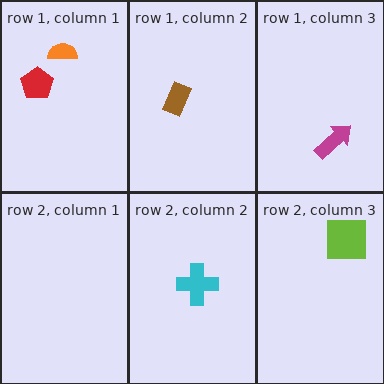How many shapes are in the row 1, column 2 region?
1.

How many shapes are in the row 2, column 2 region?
1.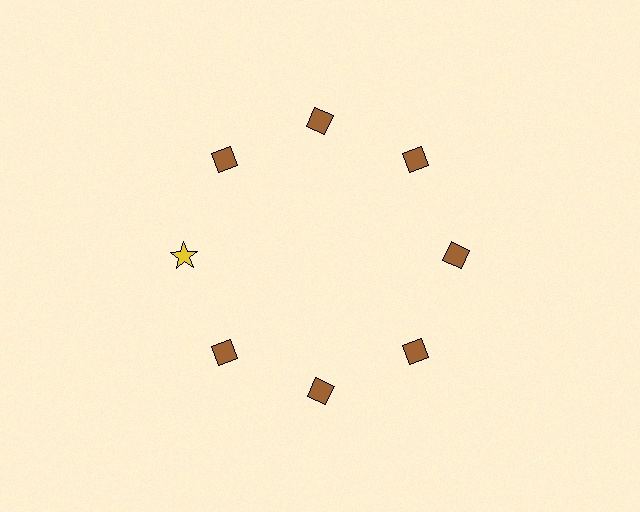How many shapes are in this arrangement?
There are 8 shapes arranged in a ring pattern.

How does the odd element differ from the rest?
It differs in both color (yellow instead of brown) and shape (star instead of diamond).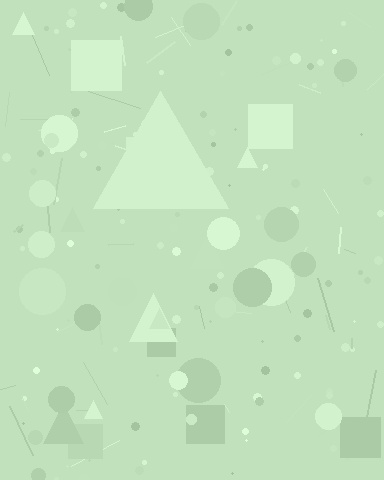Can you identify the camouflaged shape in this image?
The camouflaged shape is a triangle.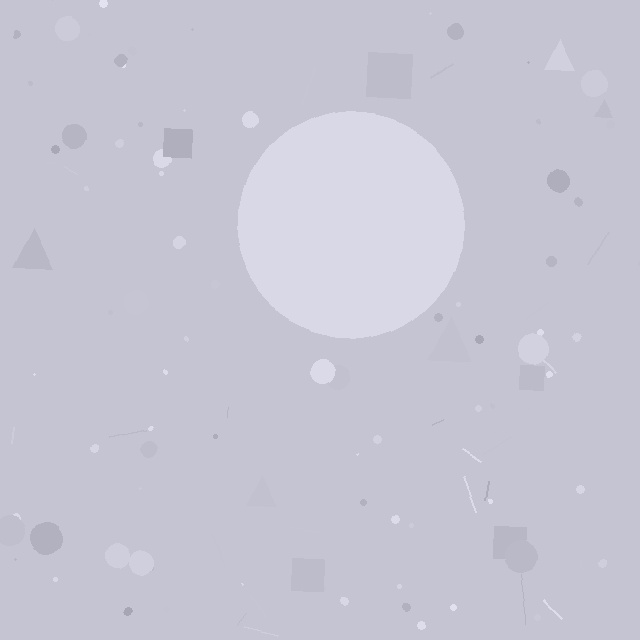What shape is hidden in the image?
A circle is hidden in the image.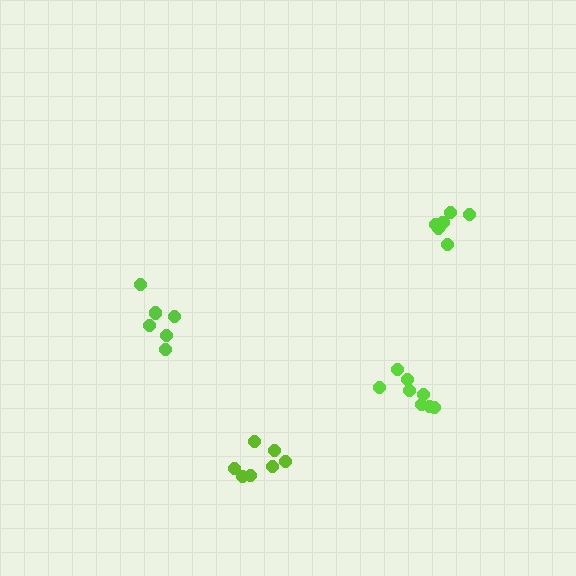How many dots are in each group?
Group 1: 7 dots, Group 2: 6 dots, Group 3: 7 dots, Group 4: 8 dots (28 total).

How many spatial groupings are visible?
There are 4 spatial groupings.